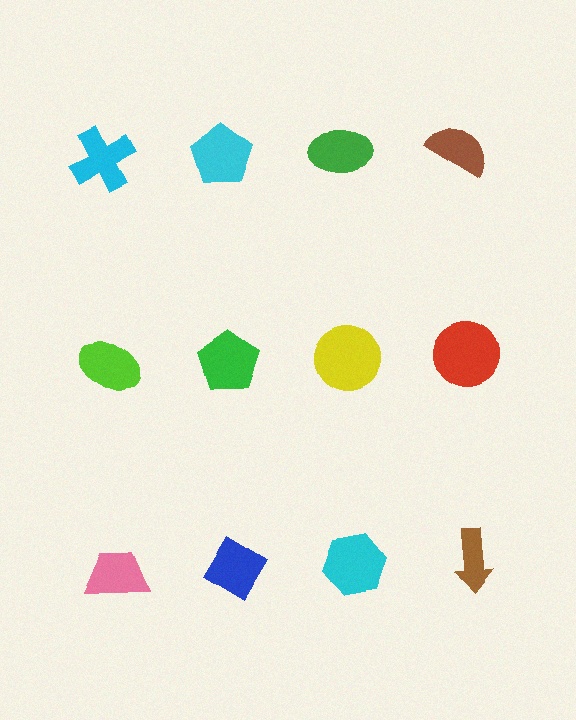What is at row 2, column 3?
A yellow circle.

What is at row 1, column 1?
A cyan cross.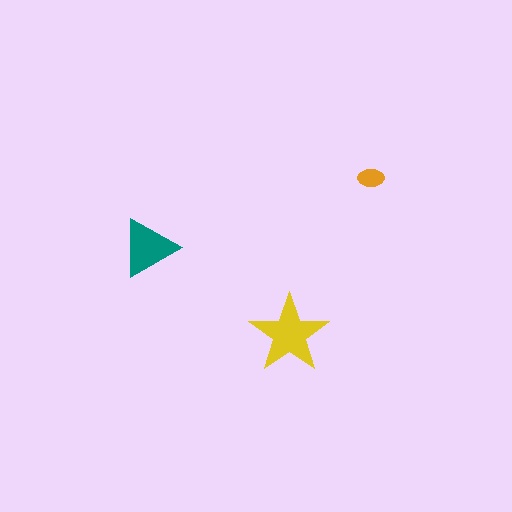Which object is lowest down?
The yellow star is bottommost.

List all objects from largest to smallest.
The yellow star, the teal triangle, the orange ellipse.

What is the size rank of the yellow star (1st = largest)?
1st.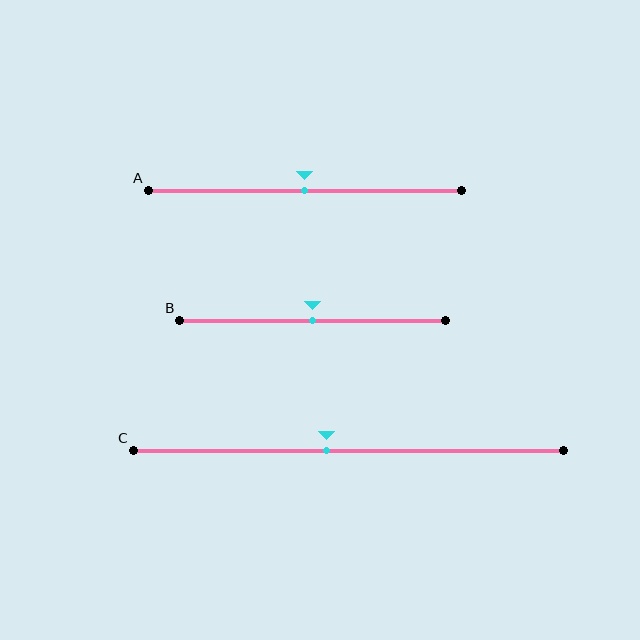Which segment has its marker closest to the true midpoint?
Segment A has its marker closest to the true midpoint.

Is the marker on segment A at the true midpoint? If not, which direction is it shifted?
Yes, the marker on segment A is at the true midpoint.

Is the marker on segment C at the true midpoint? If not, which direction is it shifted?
No, the marker on segment C is shifted to the left by about 5% of the segment length.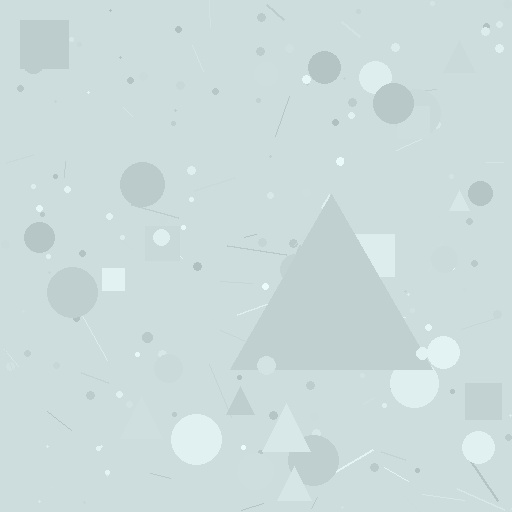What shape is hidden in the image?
A triangle is hidden in the image.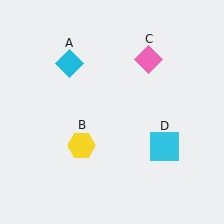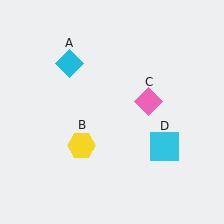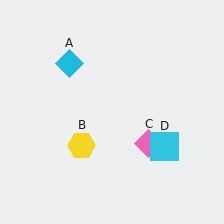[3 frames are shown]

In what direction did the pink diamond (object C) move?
The pink diamond (object C) moved down.